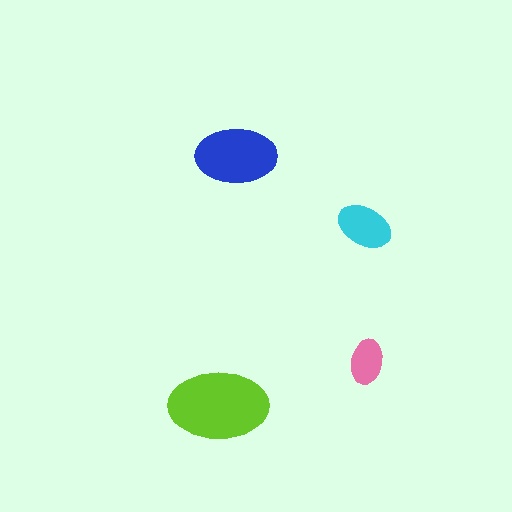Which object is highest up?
The blue ellipse is topmost.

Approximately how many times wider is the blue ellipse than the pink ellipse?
About 2 times wider.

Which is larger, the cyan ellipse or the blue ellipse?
The blue one.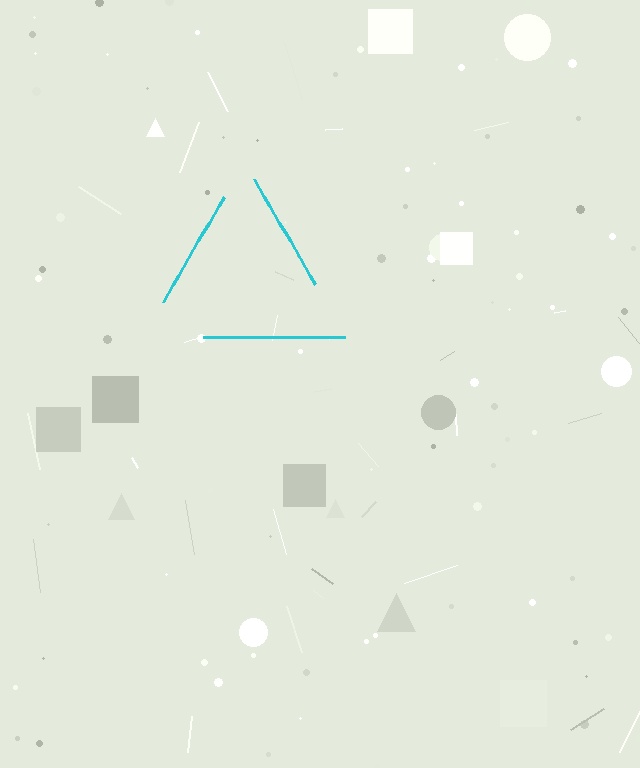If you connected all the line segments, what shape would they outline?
They would outline a triangle.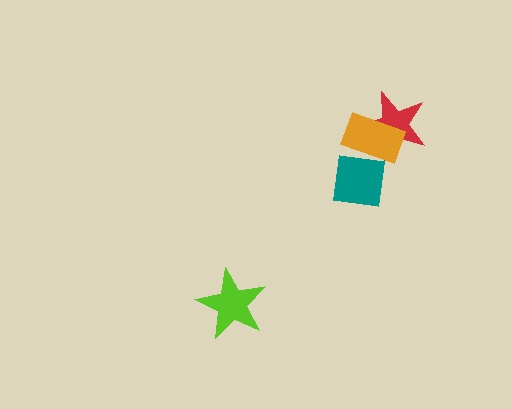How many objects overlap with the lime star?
0 objects overlap with the lime star.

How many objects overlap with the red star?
1 object overlaps with the red star.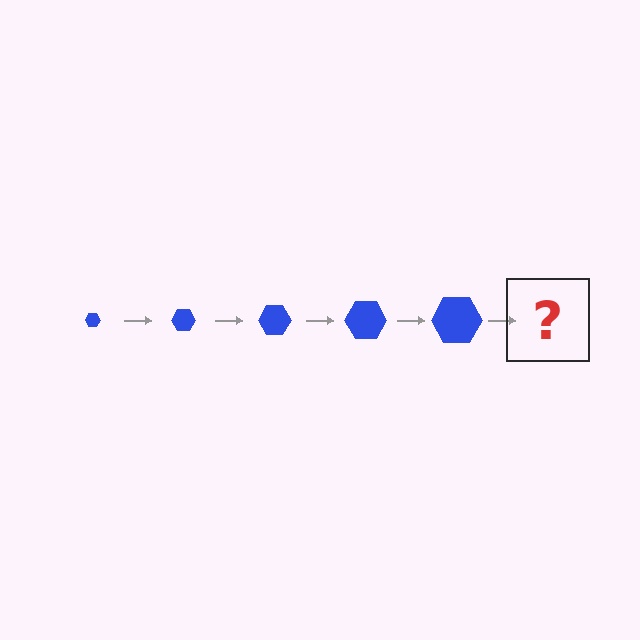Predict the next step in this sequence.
The next step is a blue hexagon, larger than the previous one.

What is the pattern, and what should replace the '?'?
The pattern is that the hexagon gets progressively larger each step. The '?' should be a blue hexagon, larger than the previous one.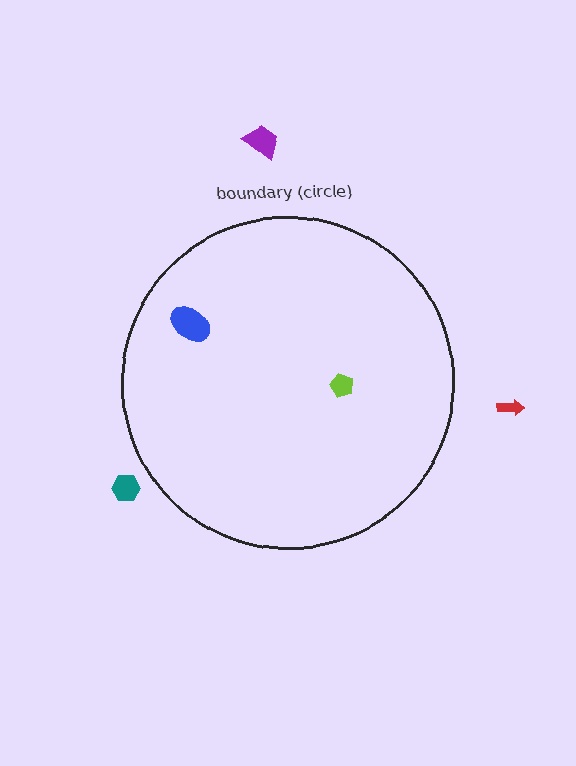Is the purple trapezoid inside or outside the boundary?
Outside.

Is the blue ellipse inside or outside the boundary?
Inside.